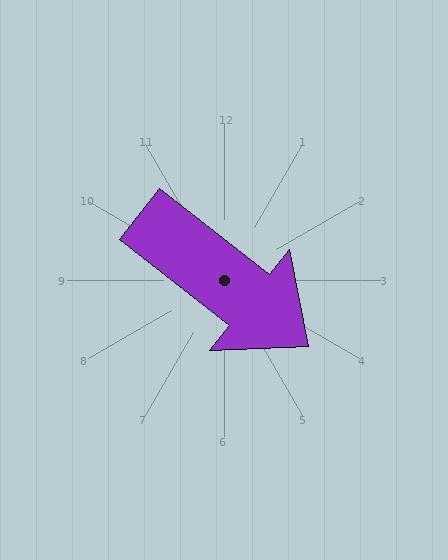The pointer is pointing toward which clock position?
Roughly 4 o'clock.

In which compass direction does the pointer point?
Southeast.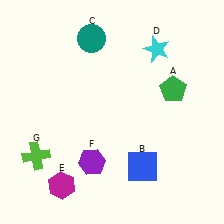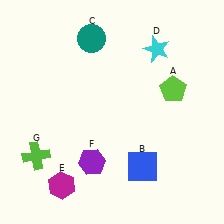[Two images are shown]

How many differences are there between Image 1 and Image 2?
There is 1 difference between the two images.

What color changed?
The pentagon (A) changed from green in Image 1 to lime in Image 2.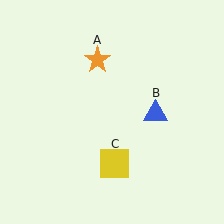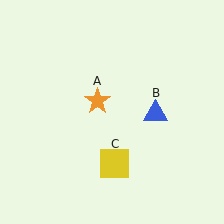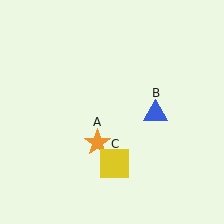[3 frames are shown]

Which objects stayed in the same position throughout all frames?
Blue triangle (object B) and yellow square (object C) remained stationary.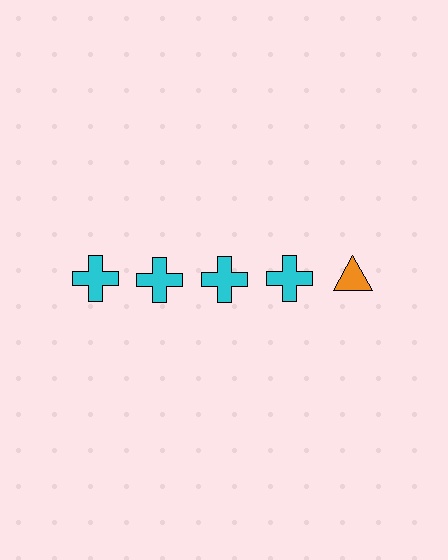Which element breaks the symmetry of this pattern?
The orange triangle in the top row, rightmost column breaks the symmetry. All other shapes are cyan crosses.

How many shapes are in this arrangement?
There are 5 shapes arranged in a grid pattern.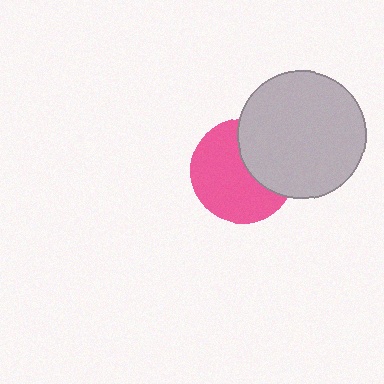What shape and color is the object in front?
The object in front is a light gray circle.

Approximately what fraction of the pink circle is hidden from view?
Roughly 36% of the pink circle is hidden behind the light gray circle.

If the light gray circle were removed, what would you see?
You would see the complete pink circle.